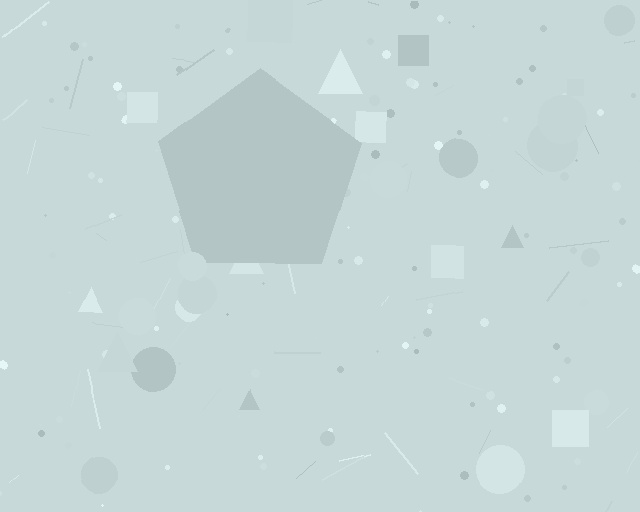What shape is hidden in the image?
A pentagon is hidden in the image.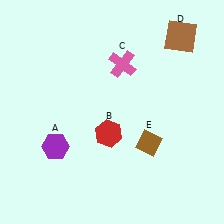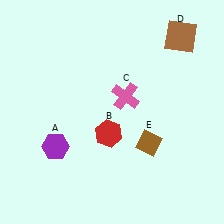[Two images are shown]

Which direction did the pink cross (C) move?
The pink cross (C) moved down.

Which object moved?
The pink cross (C) moved down.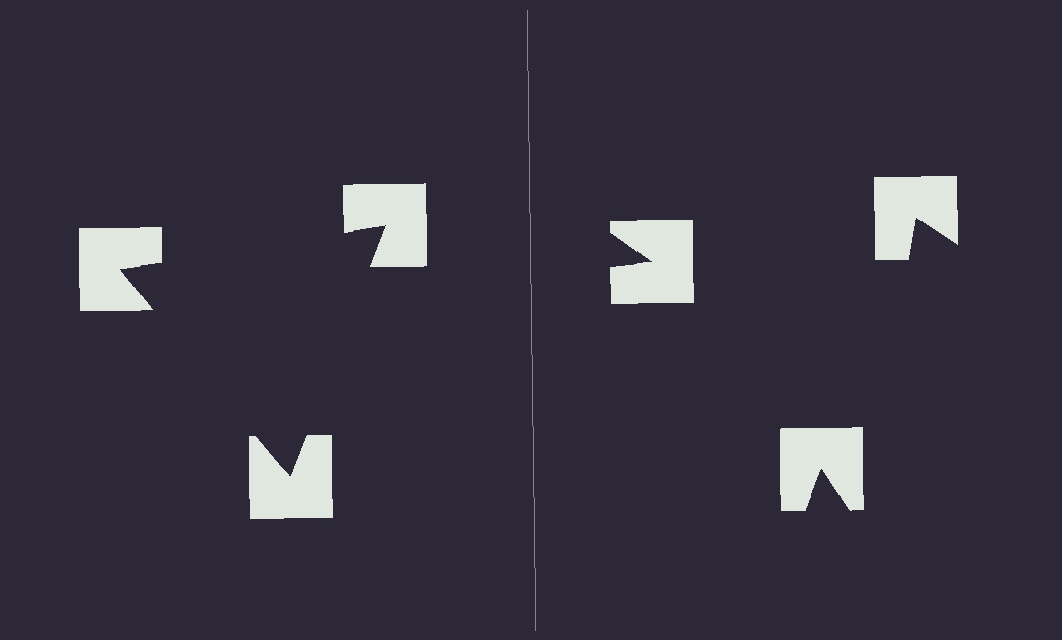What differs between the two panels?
The notched squares are positioned identically on both sides; only the wedge orientations differ. On the left they align to a triangle; on the right they are misaligned.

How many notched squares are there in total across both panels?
6 — 3 on each side.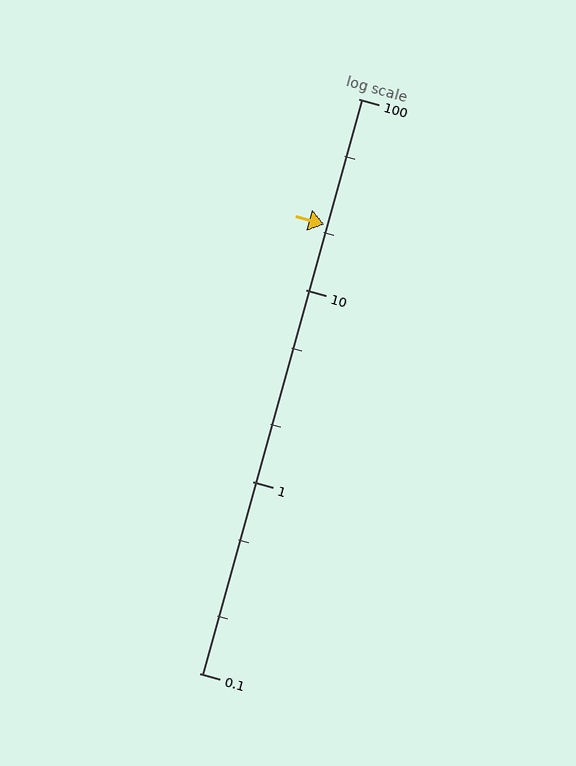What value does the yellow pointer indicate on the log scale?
The pointer indicates approximately 22.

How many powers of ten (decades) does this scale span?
The scale spans 3 decades, from 0.1 to 100.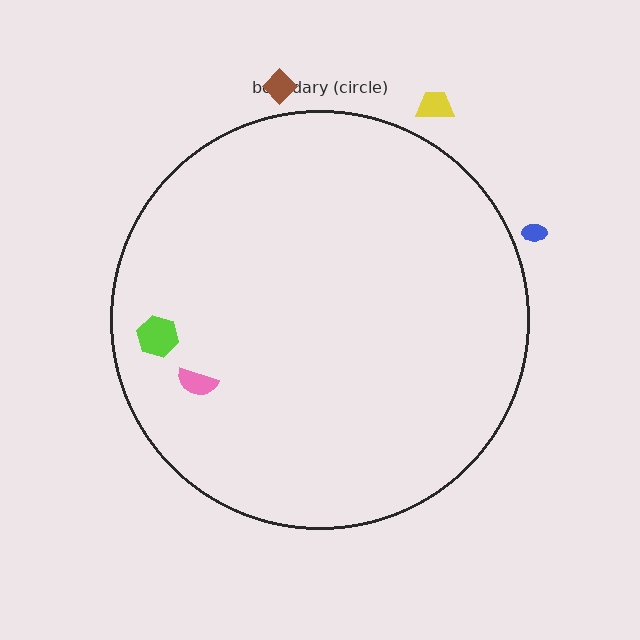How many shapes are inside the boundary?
2 inside, 3 outside.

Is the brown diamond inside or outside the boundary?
Outside.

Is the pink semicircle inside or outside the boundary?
Inside.